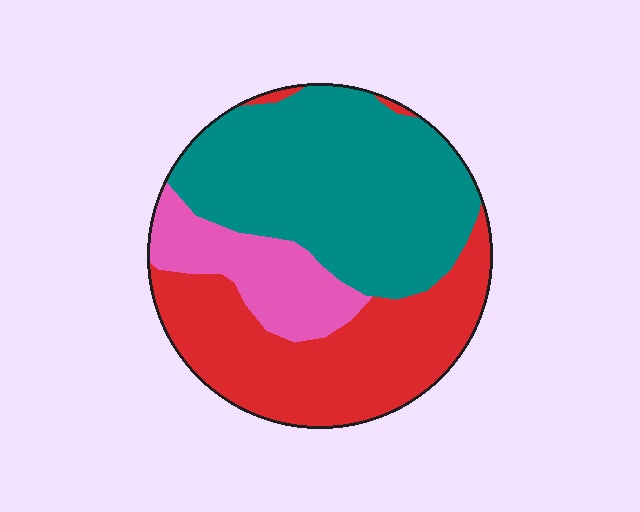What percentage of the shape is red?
Red covers about 35% of the shape.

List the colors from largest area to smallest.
From largest to smallest: teal, red, pink.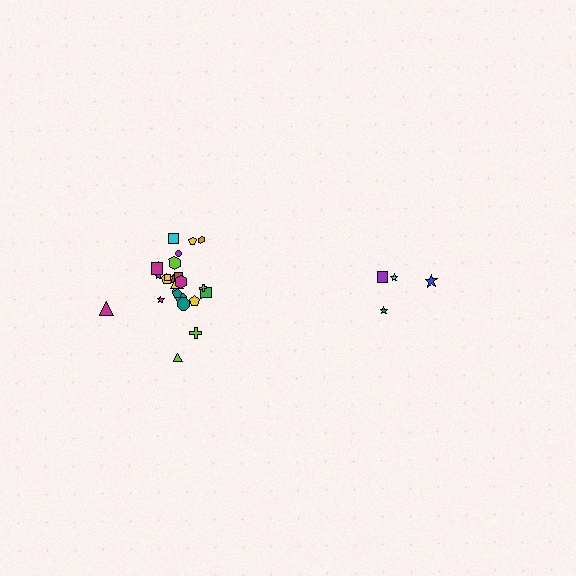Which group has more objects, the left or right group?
The left group.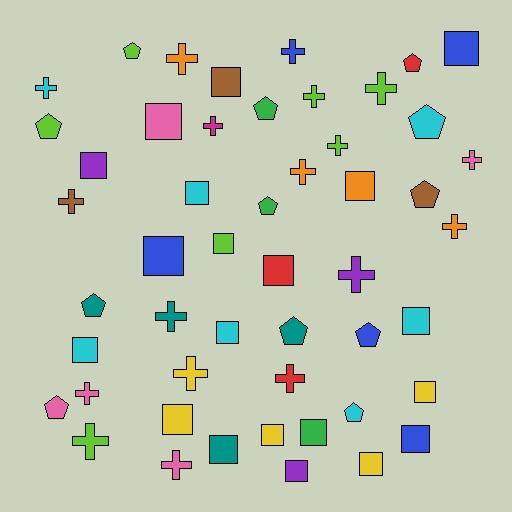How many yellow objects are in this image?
There are 5 yellow objects.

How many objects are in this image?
There are 50 objects.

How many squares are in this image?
There are 20 squares.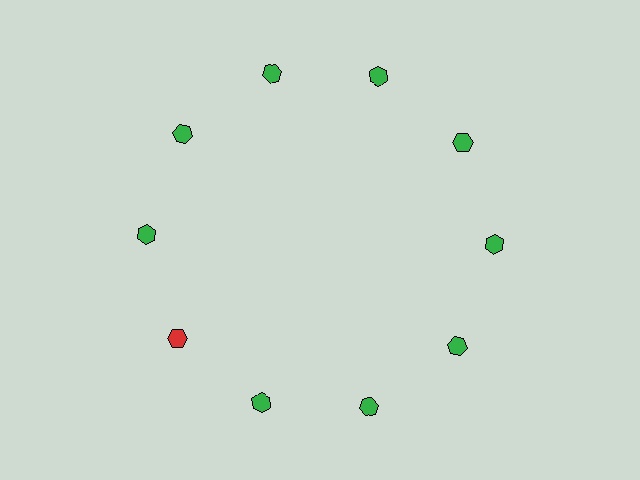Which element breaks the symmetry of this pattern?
The red hexagon at roughly the 8 o'clock position breaks the symmetry. All other shapes are green hexagons.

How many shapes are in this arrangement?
There are 10 shapes arranged in a ring pattern.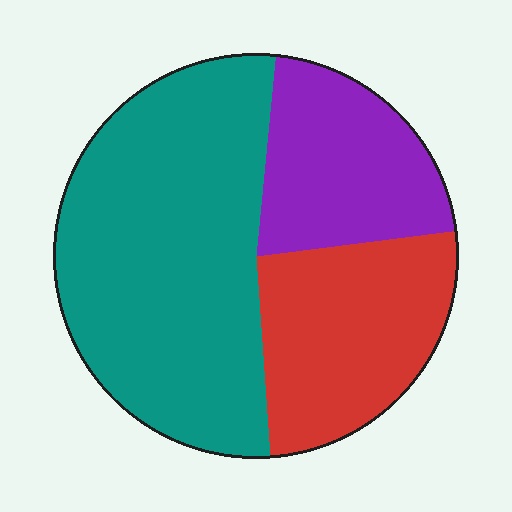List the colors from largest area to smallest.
From largest to smallest: teal, red, purple.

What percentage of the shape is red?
Red covers about 25% of the shape.